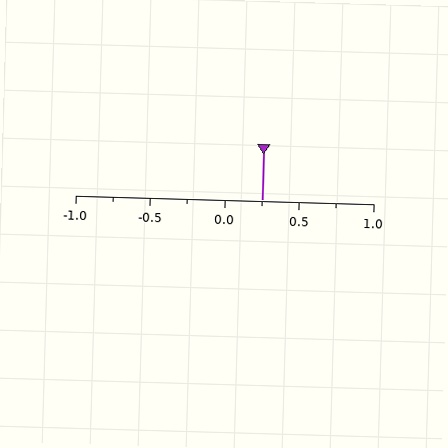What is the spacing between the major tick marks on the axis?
The major ticks are spaced 0.5 apart.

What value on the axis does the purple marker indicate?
The marker indicates approximately 0.25.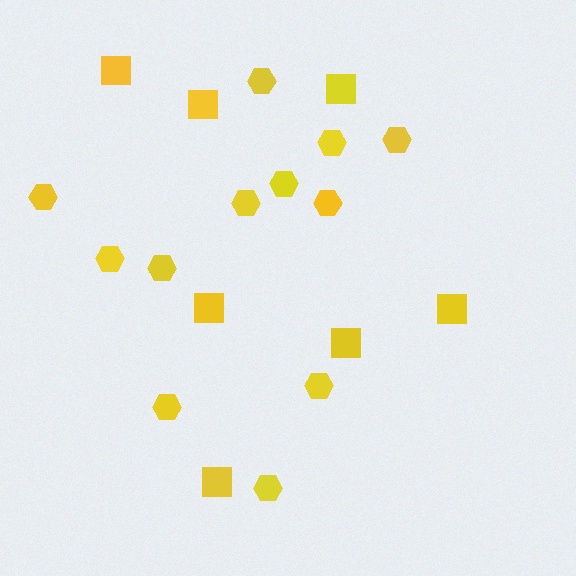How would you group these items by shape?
There are 2 groups: one group of squares (7) and one group of hexagons (12).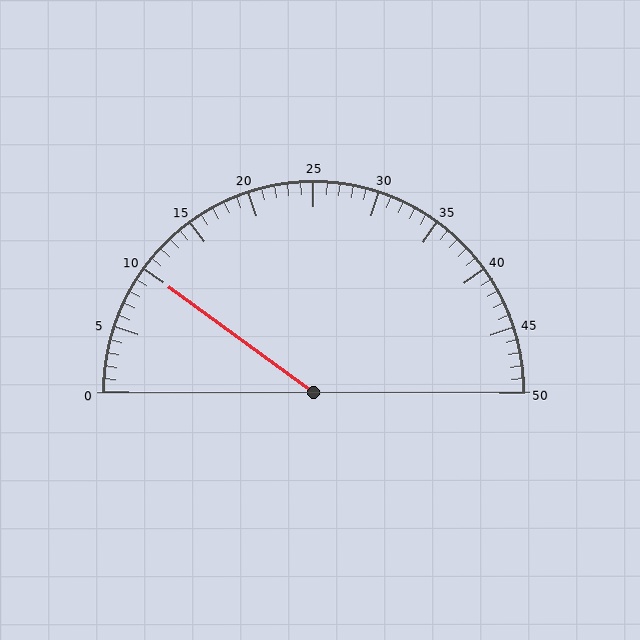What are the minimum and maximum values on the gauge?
The gauge ranges from 0 to 50.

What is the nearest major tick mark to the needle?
The nearest major tick mark is 10.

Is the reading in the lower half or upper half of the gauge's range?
The reading is in the lower half of the range (0 to 50).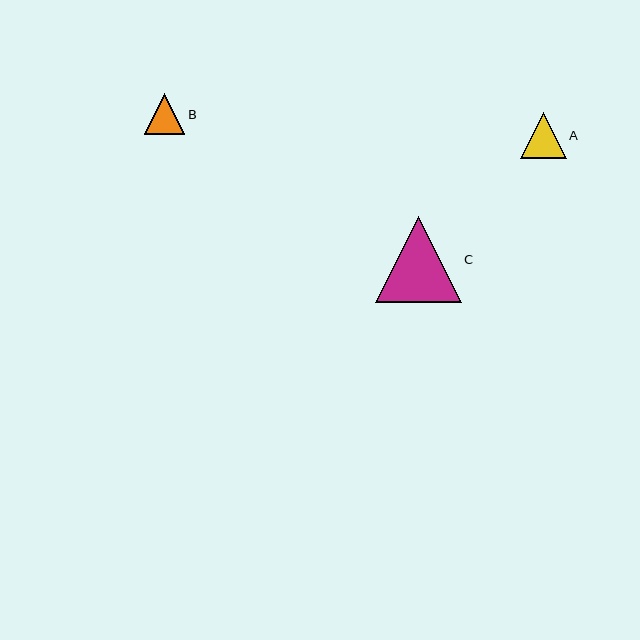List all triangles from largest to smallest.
From largest to smallest: C, A, B.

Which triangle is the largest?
Triangle C is the largest with a size of approximately 86 pixels.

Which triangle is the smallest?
Triangle B is the smallest with a size of approximately 40 pixels.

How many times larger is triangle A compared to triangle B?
Triangle A is approximately 1.1 times the size of triangle B.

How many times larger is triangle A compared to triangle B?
Triangle A is approximately 1.1 times the size of triangle B.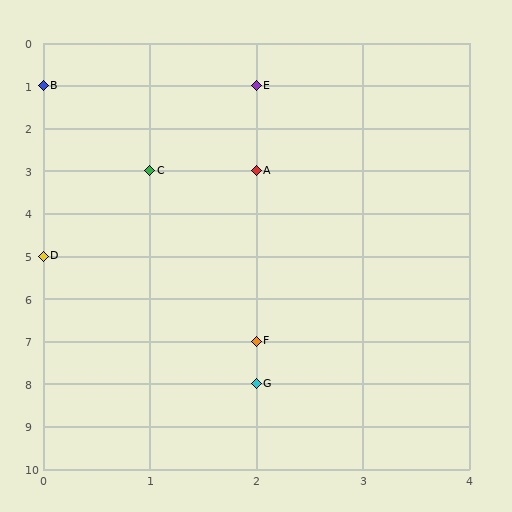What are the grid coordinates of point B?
Point B is at grid coordinates (0, 1).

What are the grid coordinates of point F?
Point F is at grid coordinates (2, 7).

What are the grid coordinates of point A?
Point A is at grid coordinates (2, 3).